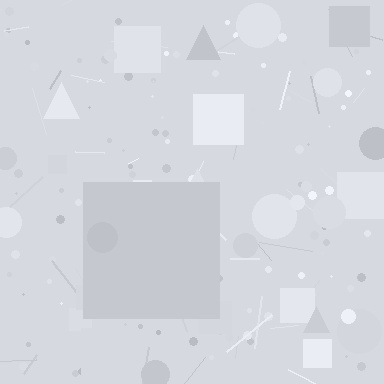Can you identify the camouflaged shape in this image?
The camouflaged shape is a square.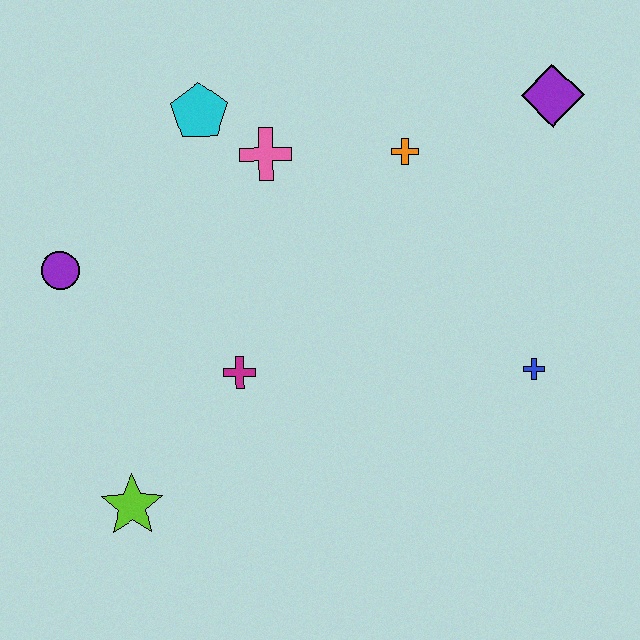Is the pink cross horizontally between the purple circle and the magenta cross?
No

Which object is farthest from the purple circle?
The purple diamond is farthest from the purple circle.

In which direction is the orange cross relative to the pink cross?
The orange cross is to the right of the pink cross.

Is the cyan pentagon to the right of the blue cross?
No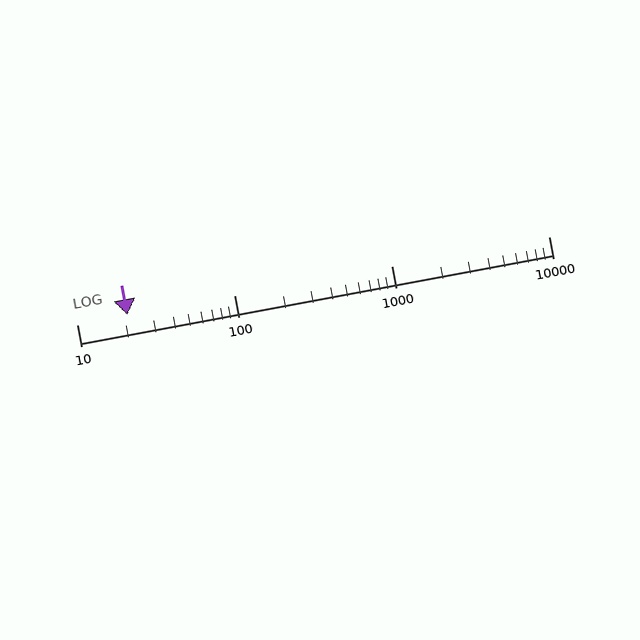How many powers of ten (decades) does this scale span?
The scale spans 3 decades, from 10 to 10000.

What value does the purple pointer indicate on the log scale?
The pointer indicates approximately 21.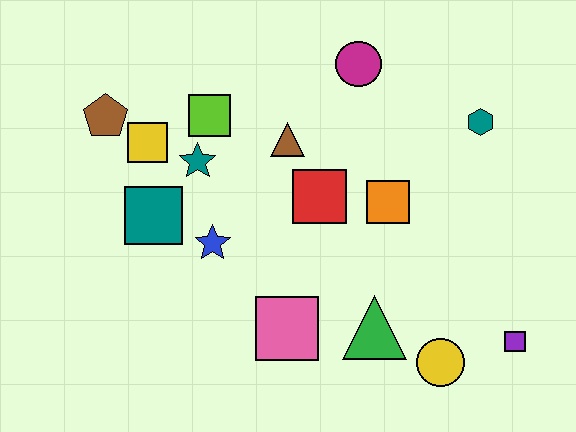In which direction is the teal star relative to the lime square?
The teal star is below the lime square.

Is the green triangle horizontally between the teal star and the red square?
No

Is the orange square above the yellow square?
No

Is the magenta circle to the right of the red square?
Yes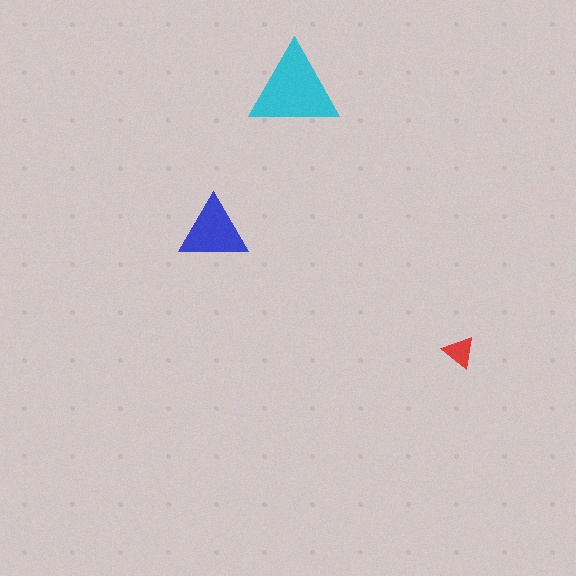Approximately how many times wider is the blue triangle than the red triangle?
About 2 times wider.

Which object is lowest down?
The red triangle is bottommost.